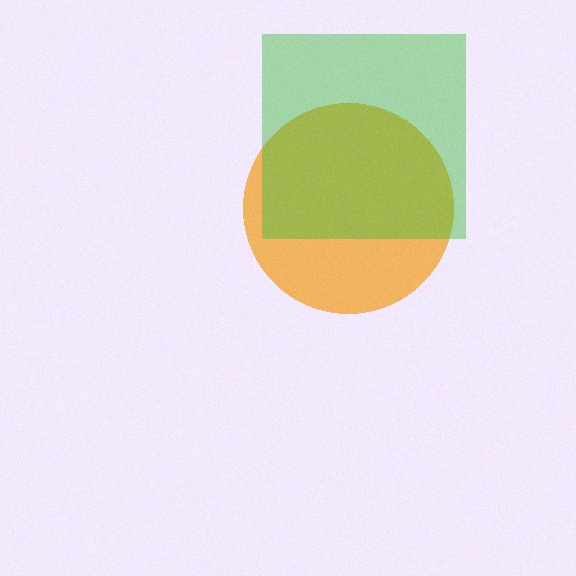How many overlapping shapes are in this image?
There are 2 overlapping shapes in the image.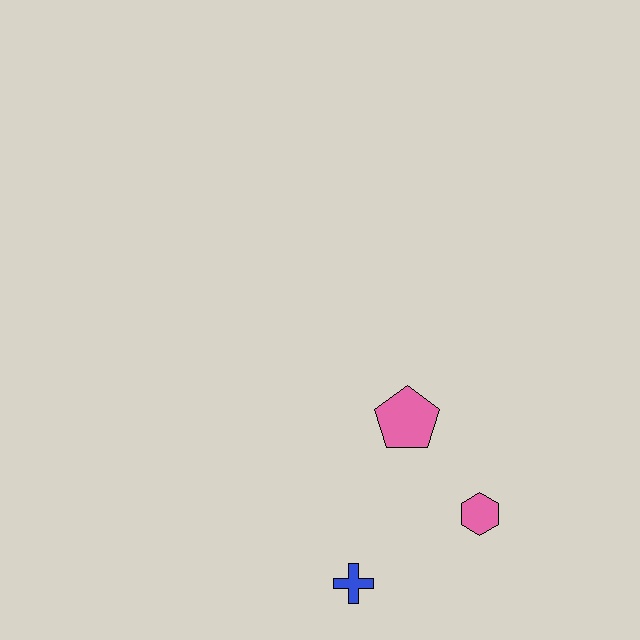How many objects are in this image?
There are 3 objects.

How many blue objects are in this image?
There is 1 blue object.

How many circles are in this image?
There are no circles.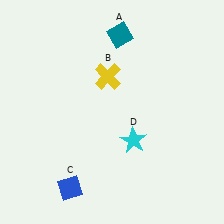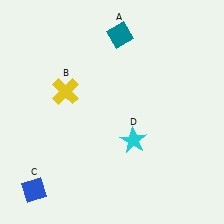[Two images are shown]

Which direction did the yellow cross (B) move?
The yellow cross (B) moved left.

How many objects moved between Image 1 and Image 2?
2 objects moved between the two images.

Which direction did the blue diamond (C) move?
The blue diamond (C) moved left.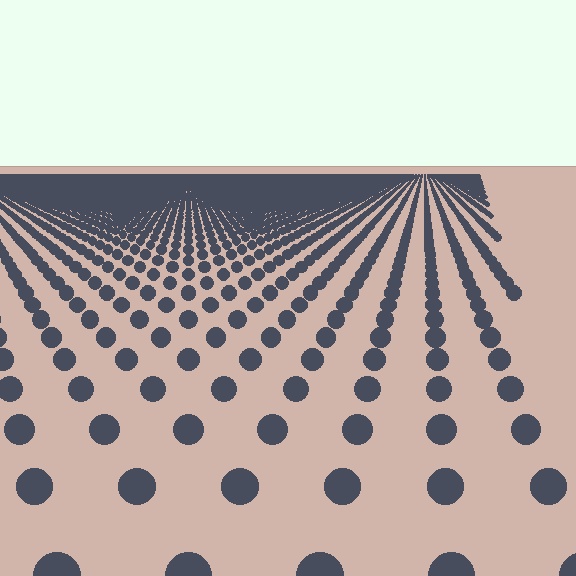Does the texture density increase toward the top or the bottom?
Density increases toward the top.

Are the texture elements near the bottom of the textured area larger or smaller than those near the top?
Larger. Near the bottom, elements are closer to the viewer and appear at a bigger on-screen size.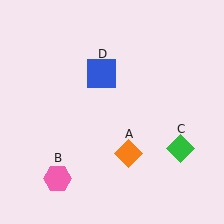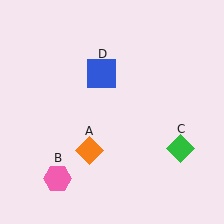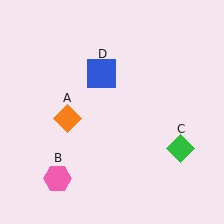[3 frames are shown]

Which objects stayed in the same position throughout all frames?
Pink hexagon (object B) and green diamond (object C) and blue square (object D) remained stationary.